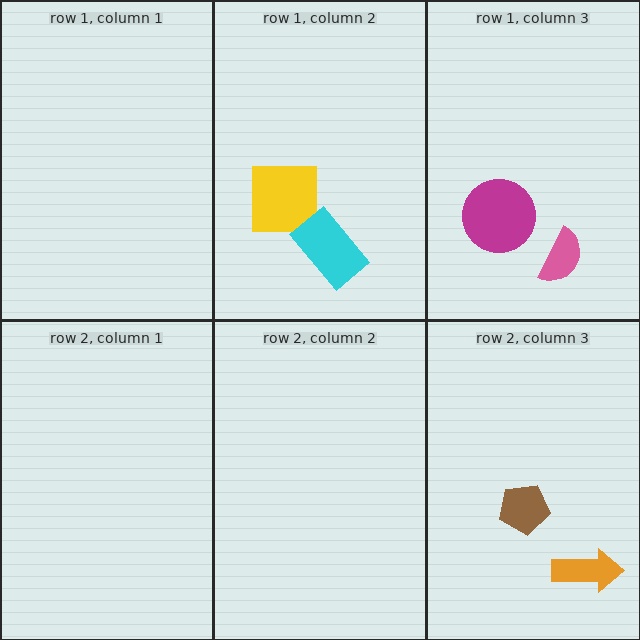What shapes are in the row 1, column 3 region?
The pink semicircle, the magenta circle.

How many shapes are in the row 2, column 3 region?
2.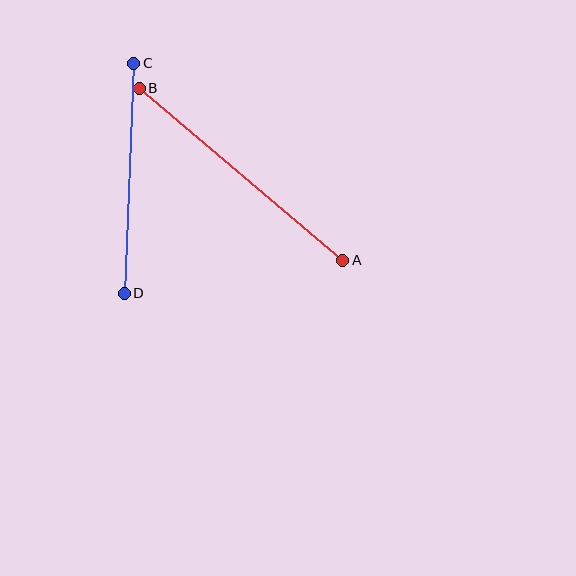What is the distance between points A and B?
The distance is approximately 267 pixels.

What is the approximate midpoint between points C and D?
The midpoint is at approximately (129, 178) pixels.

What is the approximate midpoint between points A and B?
The midpoint is at approximately (241, 174) pixels.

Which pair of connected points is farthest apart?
Points A and B are farthest apart.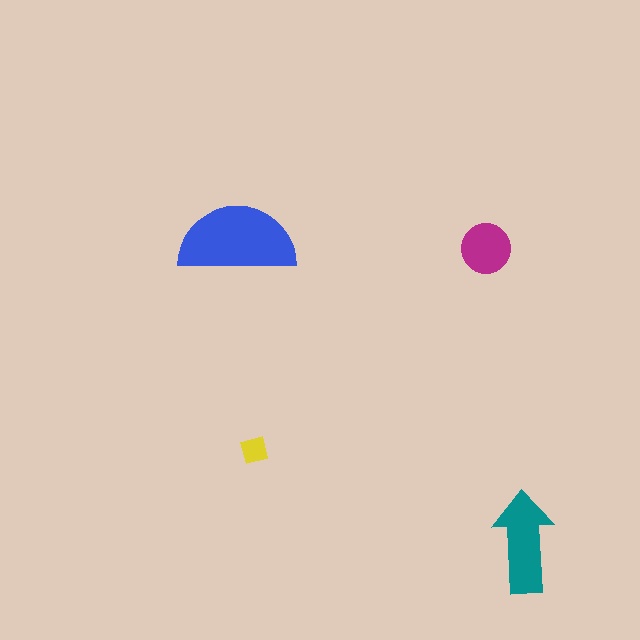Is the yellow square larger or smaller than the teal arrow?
Smaller.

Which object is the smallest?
The yellow square.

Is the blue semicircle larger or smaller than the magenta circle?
Larger.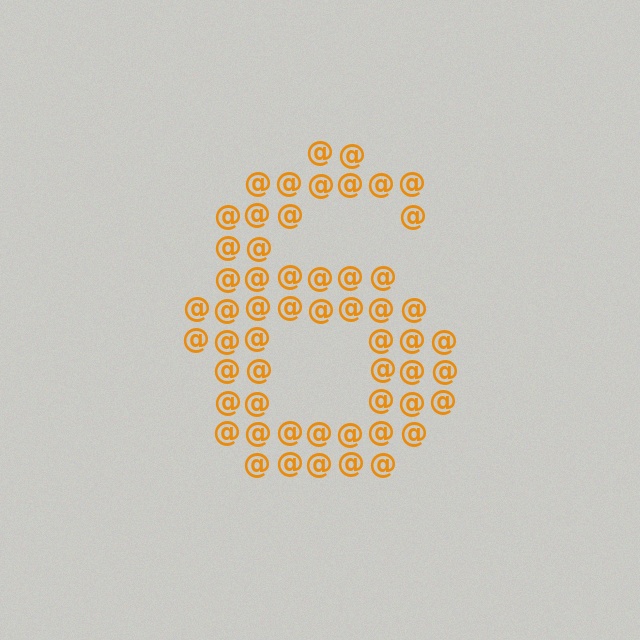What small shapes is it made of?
It is made of small at signs.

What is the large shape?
The large shape is the digit 6.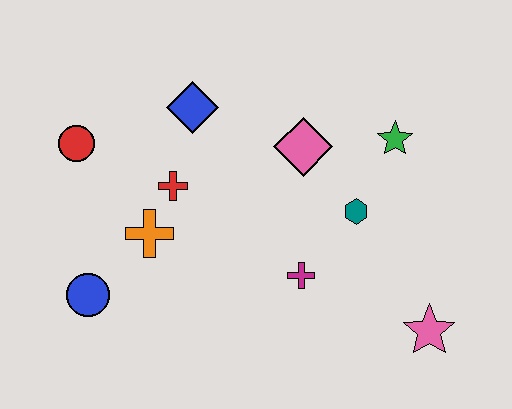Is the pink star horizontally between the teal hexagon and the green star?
No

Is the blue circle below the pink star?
No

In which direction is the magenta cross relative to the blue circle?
The magenta cross is to the right of the blue circle.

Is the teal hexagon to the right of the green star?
No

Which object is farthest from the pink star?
The red circle is farthest from the pink star.